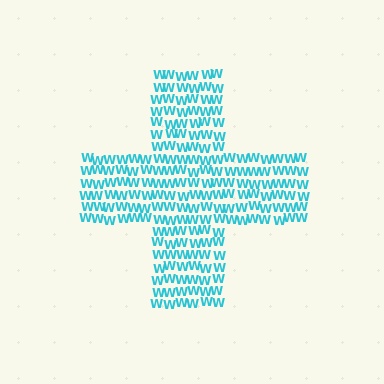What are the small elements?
The small elements are letter W's.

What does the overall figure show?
The overall figure shows a cross.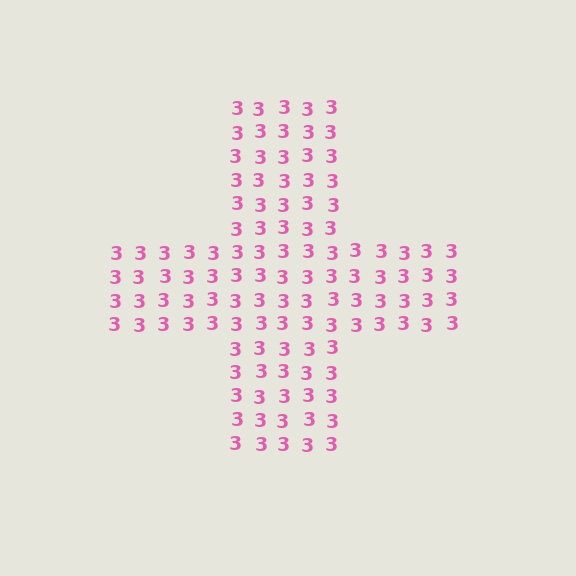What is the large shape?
The large shape is a cross.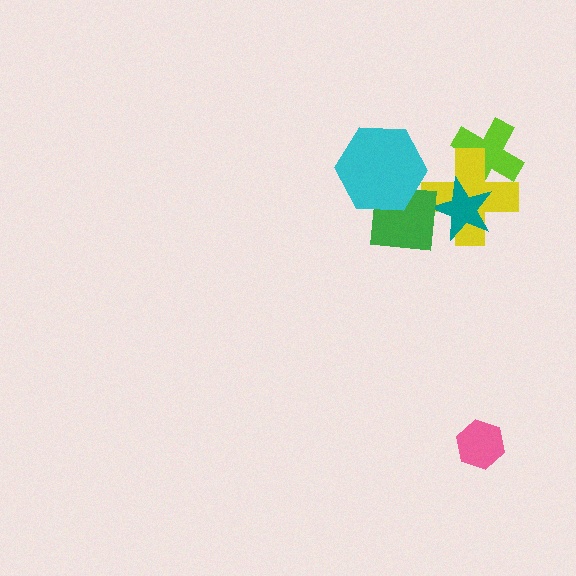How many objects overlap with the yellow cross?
3 objects overlap with the yellow cross.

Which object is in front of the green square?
The cyan hexagon is in front of the green square.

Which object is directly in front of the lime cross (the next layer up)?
The yellow cross is directly in front of the lime cross.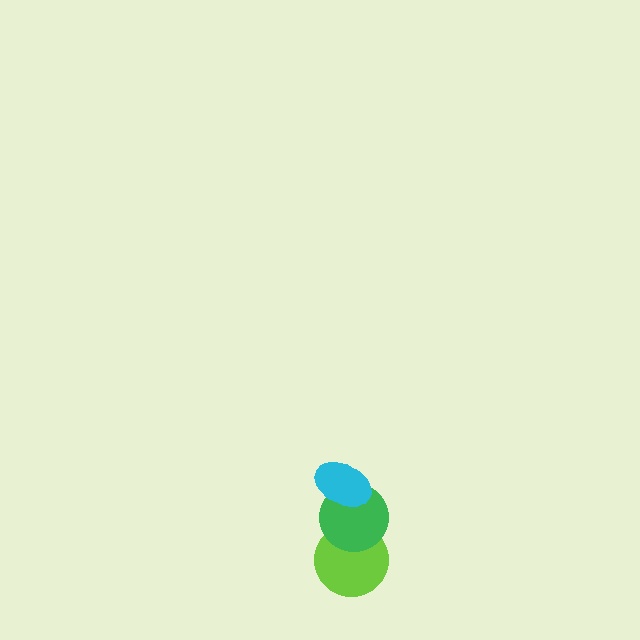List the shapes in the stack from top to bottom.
From top to bottom: the cyan ellipse, the green circle, the lime circle.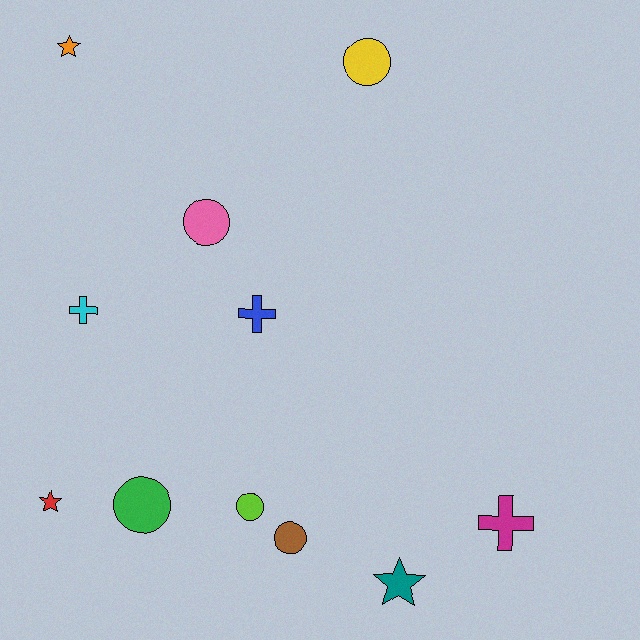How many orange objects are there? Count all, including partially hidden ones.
There is 1 orange object.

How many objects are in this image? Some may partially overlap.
There are 11 objects.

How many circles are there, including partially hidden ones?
There are 5 circles.